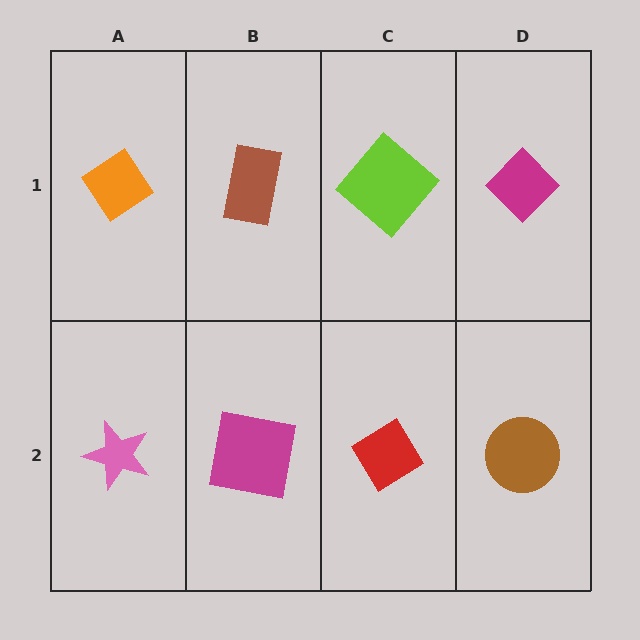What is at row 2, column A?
A pink star.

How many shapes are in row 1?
4 shapes.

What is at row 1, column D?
A magenta diamond.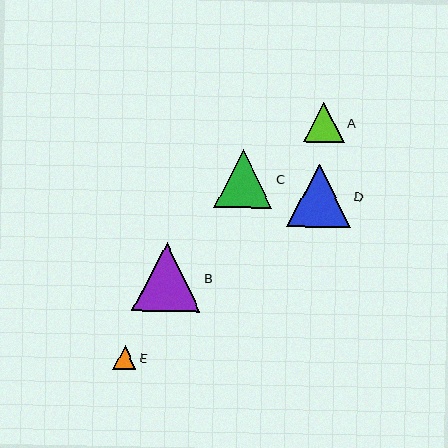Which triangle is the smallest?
Triangle E is the smallest with a size of approximately 23 pixels.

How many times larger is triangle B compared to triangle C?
Triangle B is approximately 1.2 times the size of triangle C.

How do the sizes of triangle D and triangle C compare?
Triangle D and triangle C are approximately the same size.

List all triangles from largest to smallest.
From largest to smallest: B, D, C, A, E.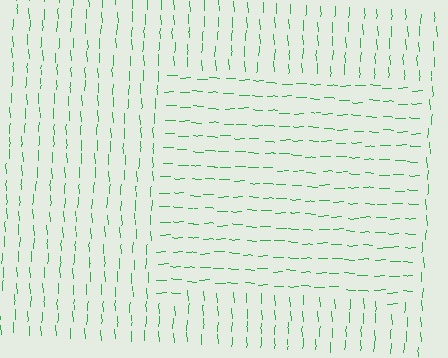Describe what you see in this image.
The image is filled with small green line segments. A rectangle region in the image has lines oriented differently from the surrounding lines, creating a visible texture boundary.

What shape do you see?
I see a rectangle.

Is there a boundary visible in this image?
Yes, there is a texture boundary formed by a change in line orientation.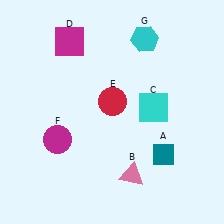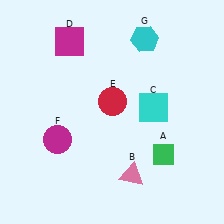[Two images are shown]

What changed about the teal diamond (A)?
In Image 1, A is teal. In Image 2, it changed to green.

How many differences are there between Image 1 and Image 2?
There is 1 difference between the two images.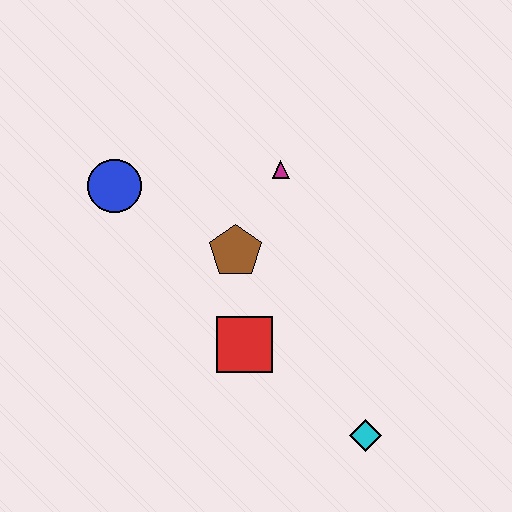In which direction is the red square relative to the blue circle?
The red square is below the blue circle.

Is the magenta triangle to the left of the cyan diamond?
Yes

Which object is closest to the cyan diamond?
The red square is closest to the cyan diamond.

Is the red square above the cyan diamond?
Yes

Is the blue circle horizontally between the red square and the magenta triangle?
No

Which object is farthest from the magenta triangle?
The cyan diamond is farthest from the magenta triangle.